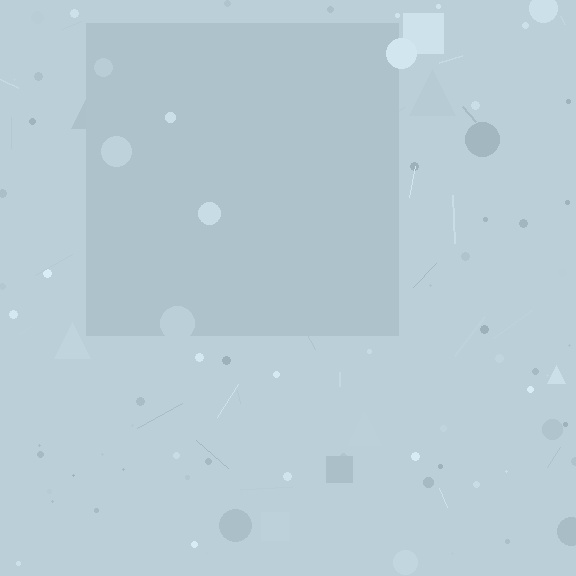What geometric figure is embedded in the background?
A square is embedded in the background.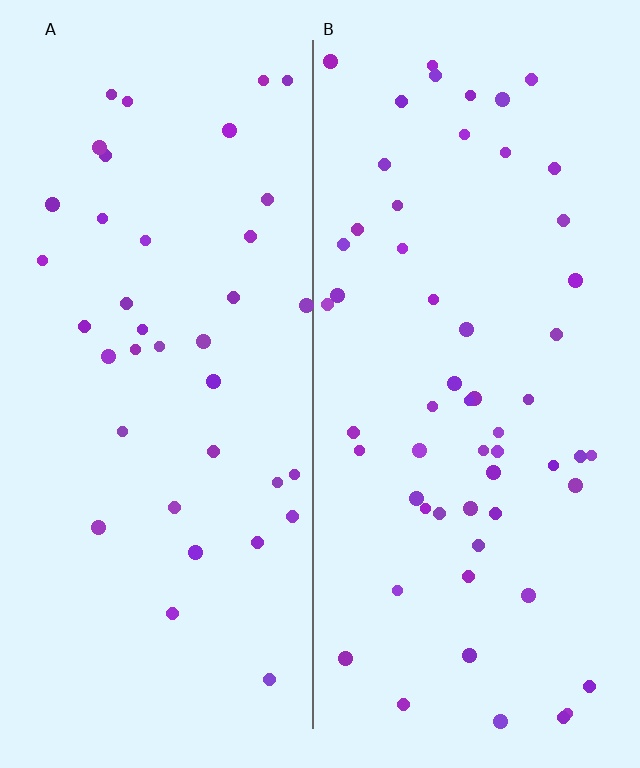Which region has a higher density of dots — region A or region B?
B (the right).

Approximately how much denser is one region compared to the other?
Approximately 1.5× — region B over region A.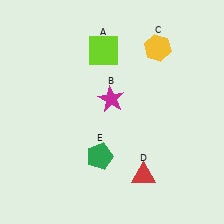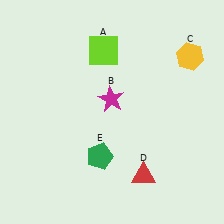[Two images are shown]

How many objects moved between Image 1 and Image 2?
1 object moved between the two images.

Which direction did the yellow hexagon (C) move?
The yellow hexagon (C) moved right.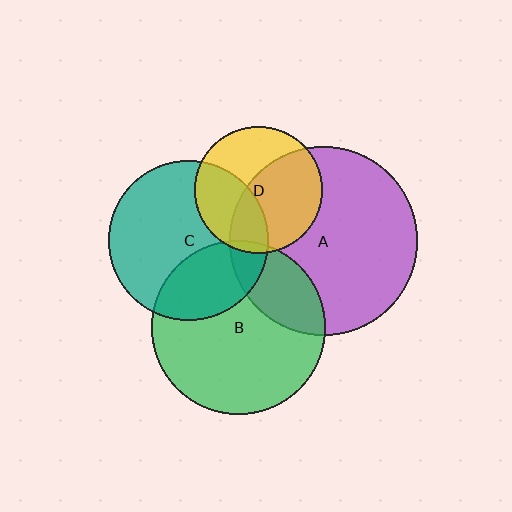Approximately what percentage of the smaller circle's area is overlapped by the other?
Approximately 55%.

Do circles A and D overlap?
Yes.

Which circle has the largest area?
Circle A (purple).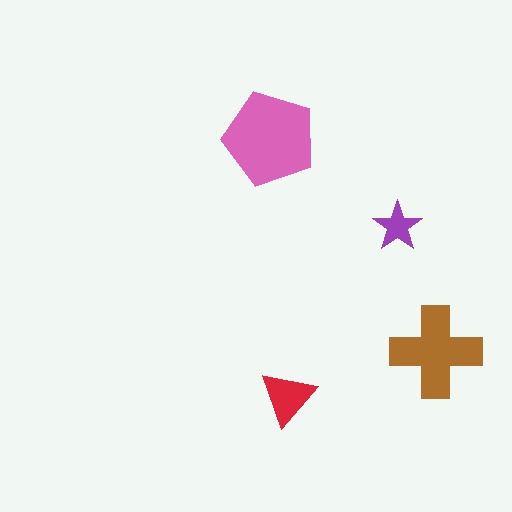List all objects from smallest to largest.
The purple star, the red triangle, the brown cross, the pink pentagon.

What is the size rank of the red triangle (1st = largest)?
3rd.